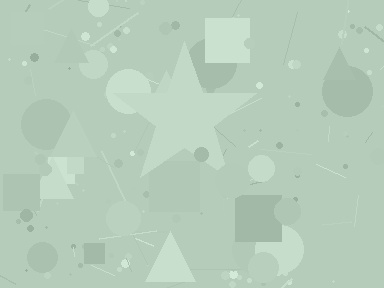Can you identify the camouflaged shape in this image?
The camouflaged shape is a star.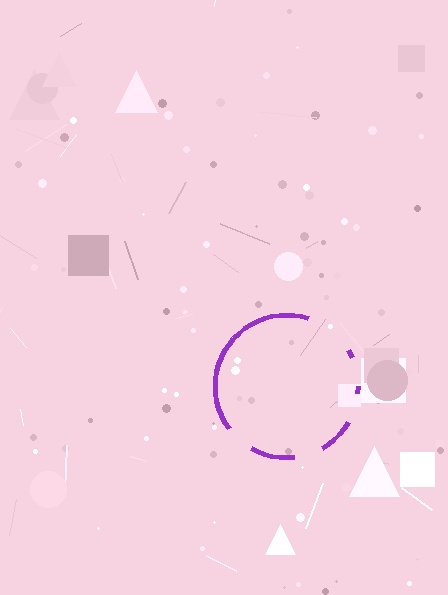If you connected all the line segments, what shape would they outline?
They would outline a circle.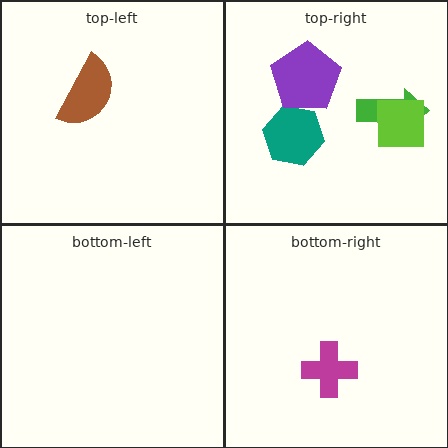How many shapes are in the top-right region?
4.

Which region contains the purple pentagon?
The top-right region.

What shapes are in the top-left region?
The brown semicircle.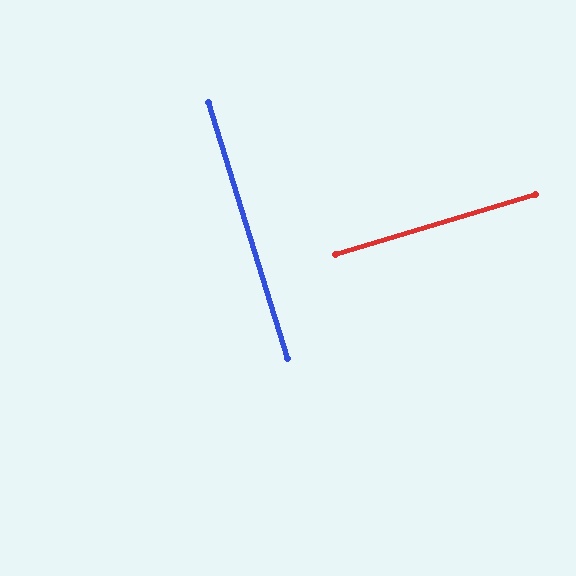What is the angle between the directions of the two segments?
Approximately 90 degrees.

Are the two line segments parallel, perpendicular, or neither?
Perpendicular — they meet at approximately 90°.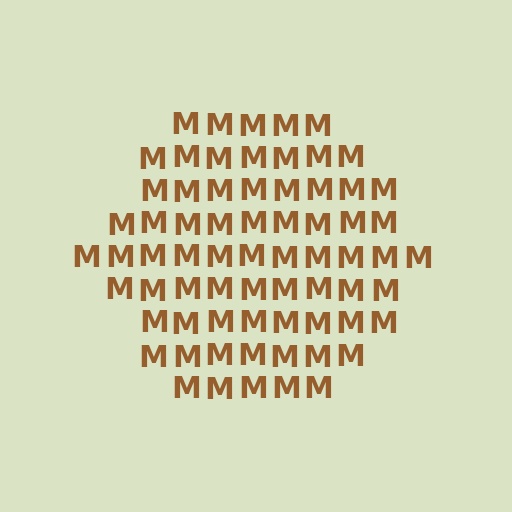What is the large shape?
The large shape is a hexagon.